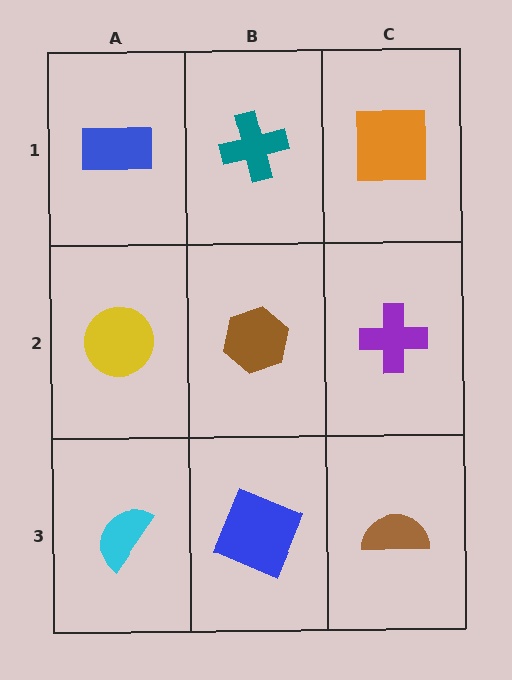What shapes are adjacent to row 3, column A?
A yellow circle (row 2, column A), a blue square (row 3, column B).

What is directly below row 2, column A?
A cyan semicircle.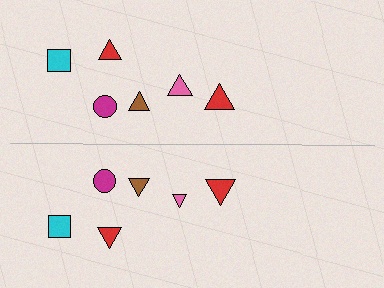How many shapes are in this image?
There are 12 shapes in this image.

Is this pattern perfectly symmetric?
No, the pattern is not perfectly symmetric. The pink triangle on the bottom side has a different size than its mirror counterpart.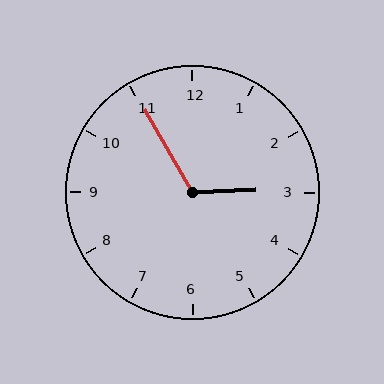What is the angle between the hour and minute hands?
Approximately 118 degrees.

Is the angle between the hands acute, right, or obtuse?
It is obtuse.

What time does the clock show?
2:55.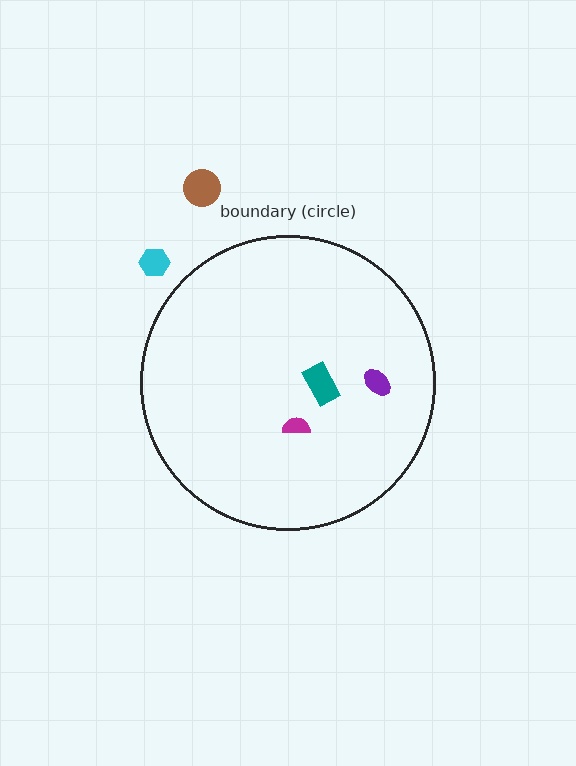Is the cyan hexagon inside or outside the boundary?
Outside.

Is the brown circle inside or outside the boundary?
Outside.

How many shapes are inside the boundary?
3 inside, 2 outside.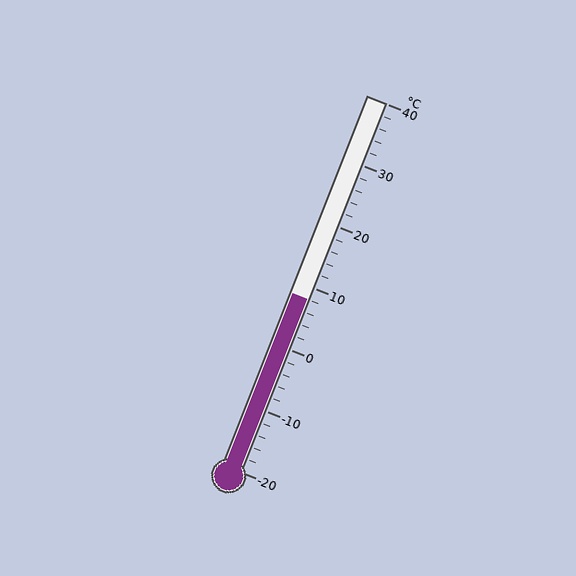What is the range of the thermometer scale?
The thermometer scale ranges from -20°C to 40°C.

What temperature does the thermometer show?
The thermometer shows approximately 8°C.